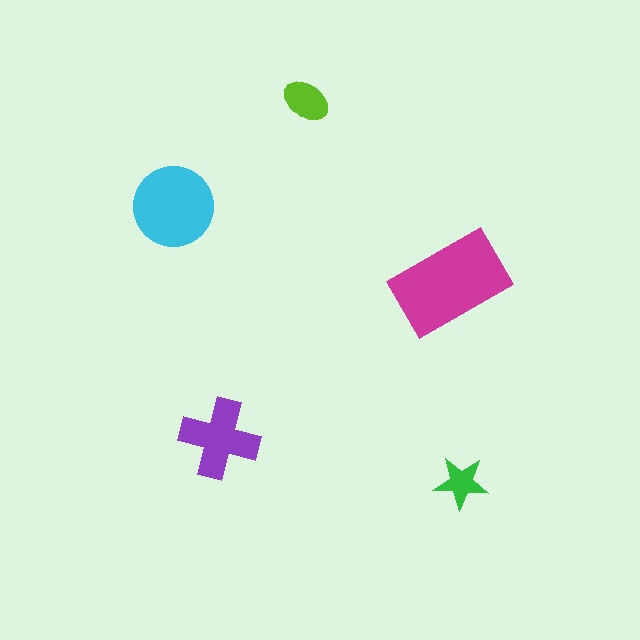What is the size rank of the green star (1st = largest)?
5th.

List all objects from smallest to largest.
The green star, the lime ellipse, the purple cross, the cyan circle, the magenta rectangle.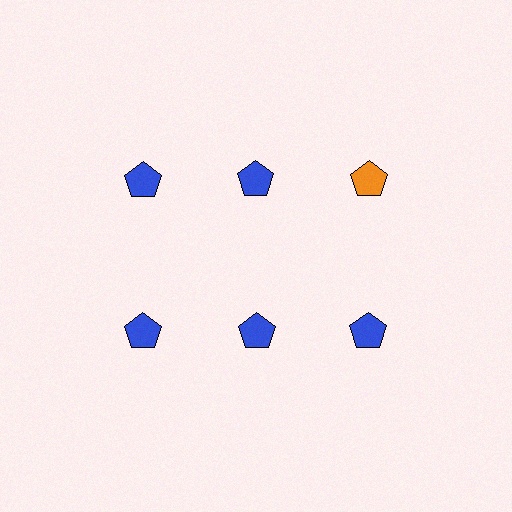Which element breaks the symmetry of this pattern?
The orange pentagon in the top row, center column breaks the symmetry. All other shapes are blue pentagons.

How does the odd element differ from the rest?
It has a different color: orange instead of blue.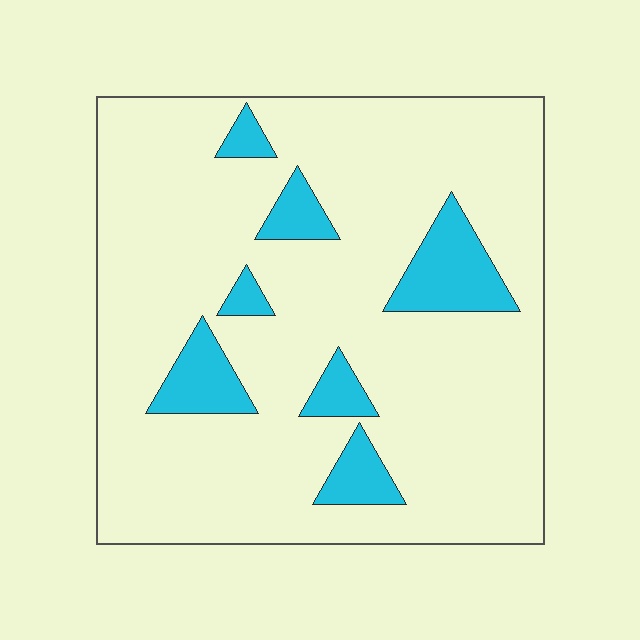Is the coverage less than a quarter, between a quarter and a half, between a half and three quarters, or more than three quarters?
Less than a quarter.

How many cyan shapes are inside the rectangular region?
7.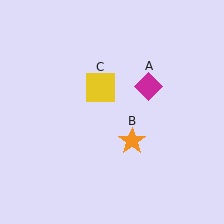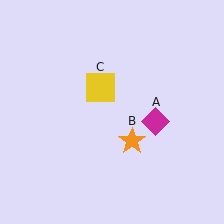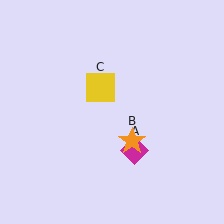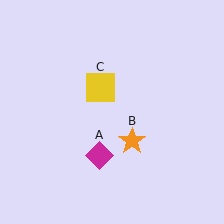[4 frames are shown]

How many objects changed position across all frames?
1 object changed position: magenta diamond (object A).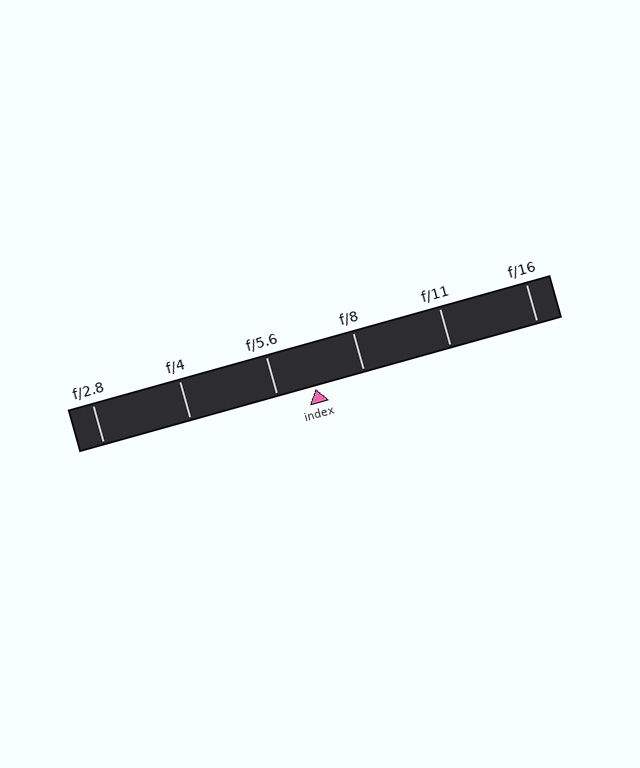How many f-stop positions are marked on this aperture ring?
There are 6 f-stop positions marked.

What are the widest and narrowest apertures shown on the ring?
The widest aperture shown is f/2.8 and the narrowest is f/16.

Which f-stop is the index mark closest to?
The index mark is closest to f/5.6.